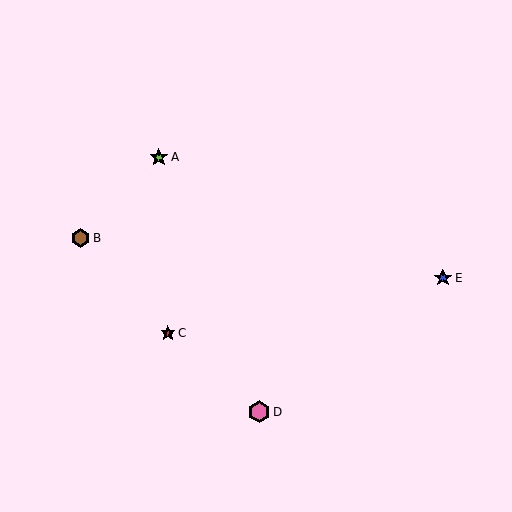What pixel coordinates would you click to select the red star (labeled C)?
Click at (168, 333) to select the red star C.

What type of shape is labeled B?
Shape B is a brown hexagon.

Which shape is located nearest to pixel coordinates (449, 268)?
The blue star (labeled E) at (443, 278) is nearest to that location.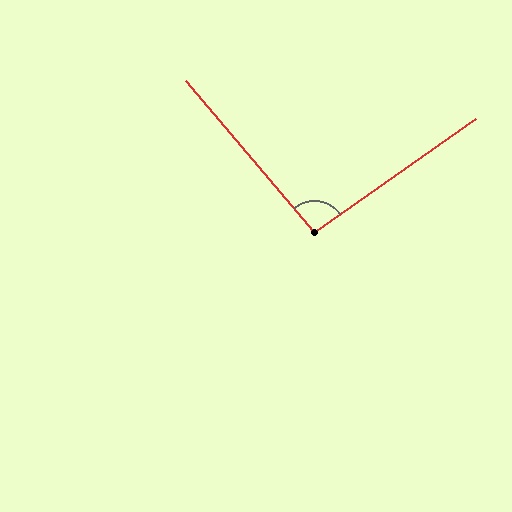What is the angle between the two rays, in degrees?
Approximately 95 degrees.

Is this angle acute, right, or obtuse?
It is approximately a right angle.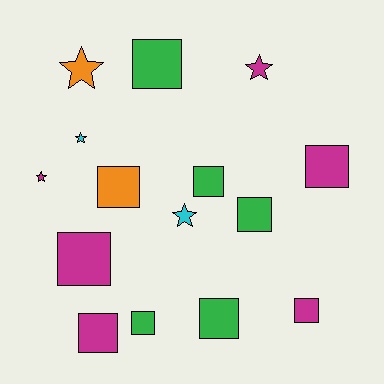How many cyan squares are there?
There are no cyan squares.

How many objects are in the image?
There are 15 objects.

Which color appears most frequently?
Magenta, with 6 objects.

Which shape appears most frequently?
Square, with 10 objects.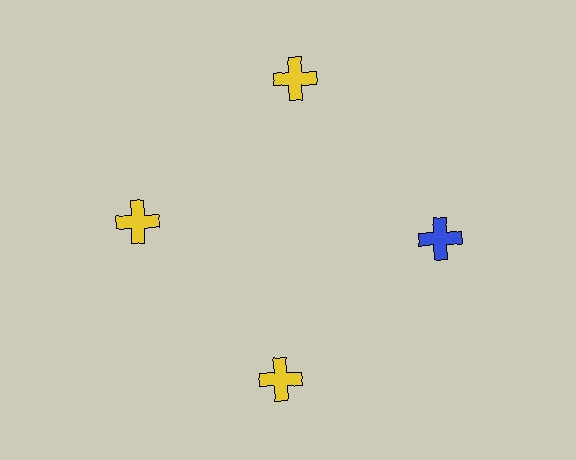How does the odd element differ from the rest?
It has a different color: blue instead of yellow.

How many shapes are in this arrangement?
There are 4 shapes arranged in a ring pattern.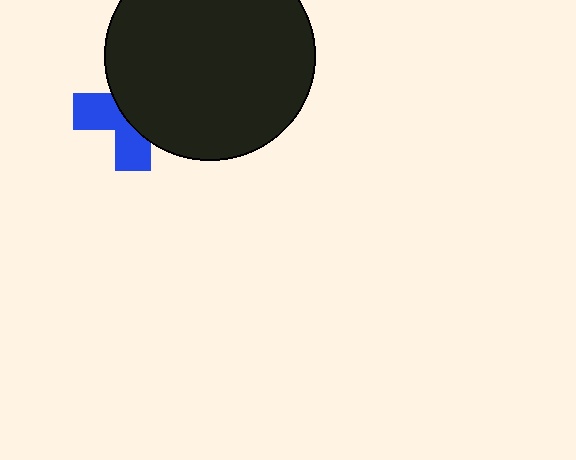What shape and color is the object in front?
The object in front is a black circle.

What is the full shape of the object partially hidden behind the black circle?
The partially hidden object is a blue cross.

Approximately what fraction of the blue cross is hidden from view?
Roughly 58% of the blue cross is hidden behind the black circle.